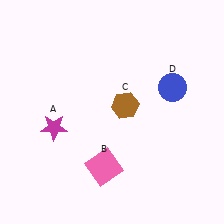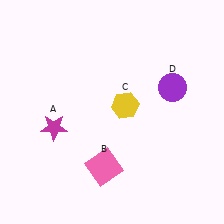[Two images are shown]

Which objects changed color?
C changed from brown to yellow. D changed from blue to purple.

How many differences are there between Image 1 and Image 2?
There are 2 differences between the two images.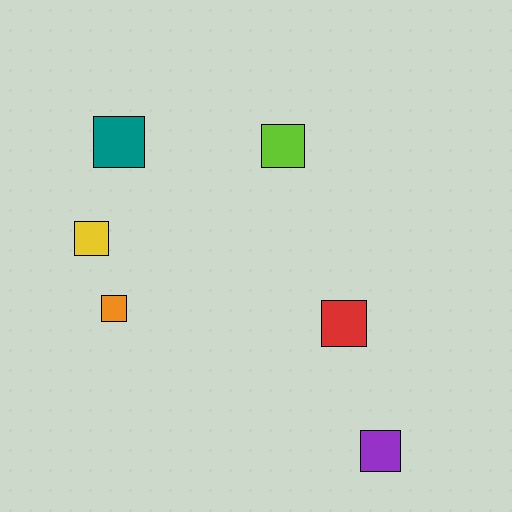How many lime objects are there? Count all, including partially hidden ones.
There is 1 lime object.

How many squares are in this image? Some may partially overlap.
There are 6 squares.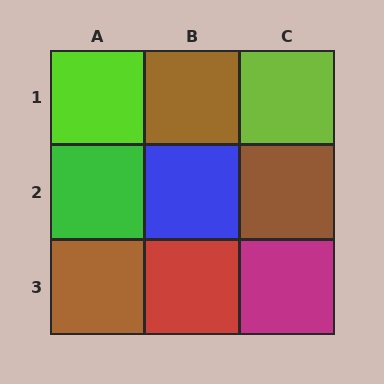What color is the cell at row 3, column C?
Magenta.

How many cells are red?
1 cell is red.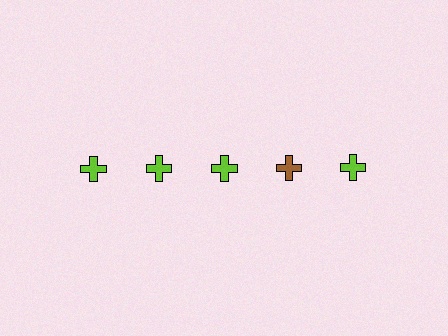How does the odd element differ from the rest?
It has a different color: brown instead of lime.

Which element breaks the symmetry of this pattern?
The brown cross in the top row, second from right column breaks the symmetry. All other shapes are lime crosses.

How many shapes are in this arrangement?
There are 5 shapes arranged in a grid pattern.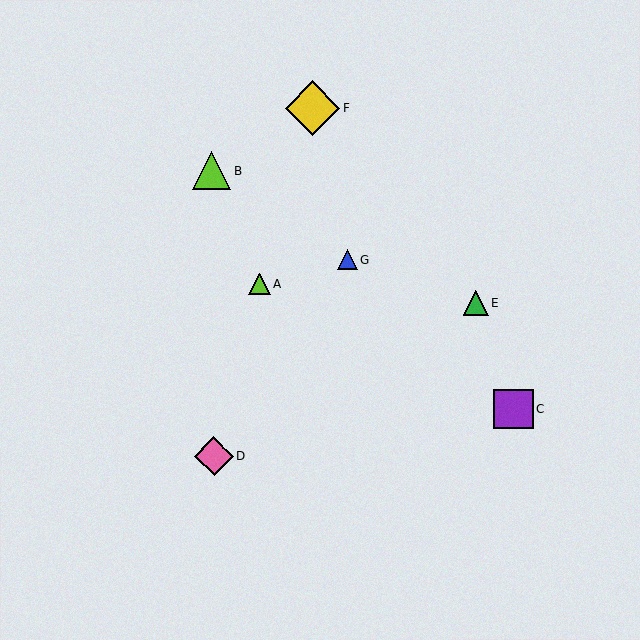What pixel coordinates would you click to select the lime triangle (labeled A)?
Click at (260, 284) to select the lime triangle A.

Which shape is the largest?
The yellow diamond (labeled F) is the largest.